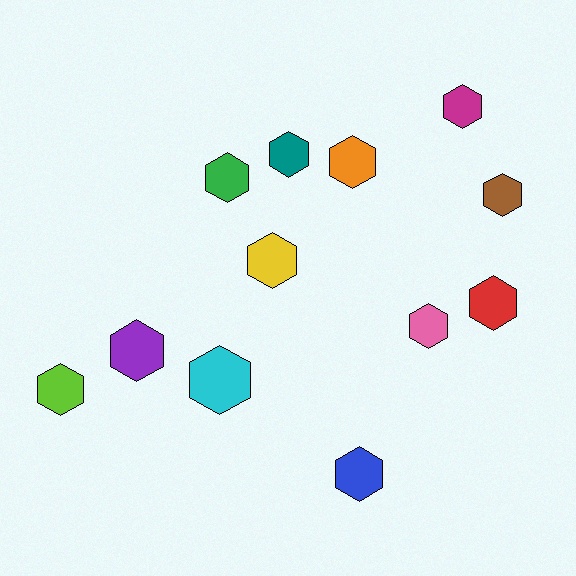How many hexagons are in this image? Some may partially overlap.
There are 12 hexagons.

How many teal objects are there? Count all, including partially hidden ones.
There is 1 teal object.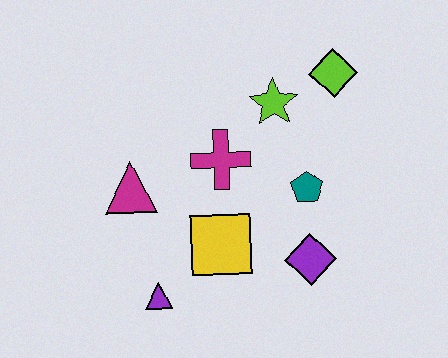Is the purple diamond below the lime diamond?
Yes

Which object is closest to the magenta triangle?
The magenta cross is closest to the magenta triangle.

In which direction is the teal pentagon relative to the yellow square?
The teal pentagon is to the right of the yellow square.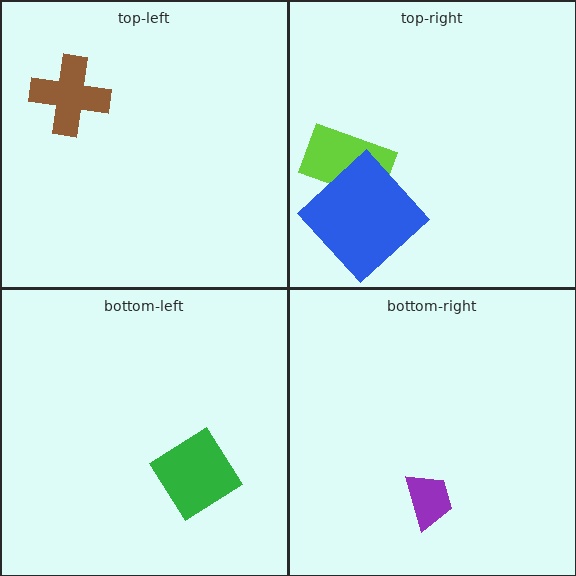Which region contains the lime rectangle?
The top-right region.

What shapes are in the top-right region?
The lime rectangle, the blue diamond.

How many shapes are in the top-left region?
1.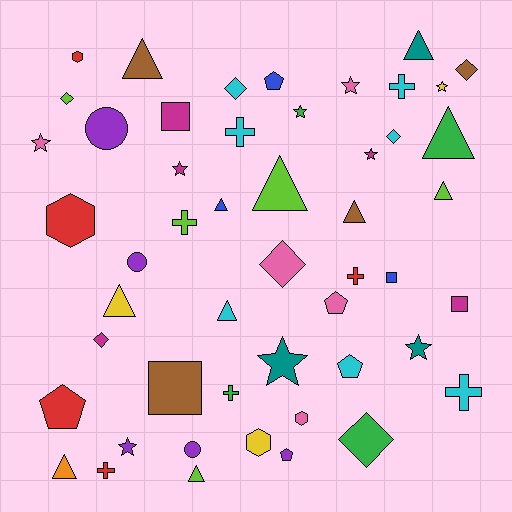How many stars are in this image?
There are 9 stars.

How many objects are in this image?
There are 50 objects.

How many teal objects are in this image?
There are 3 teal objects.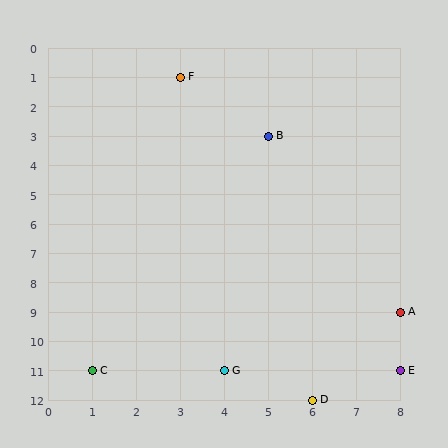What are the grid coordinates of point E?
Point E is at grid coordinates (8, 11).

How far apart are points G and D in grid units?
Points G and D are 2 columns and 1 row apart (about 2.2 grid units diagonally).